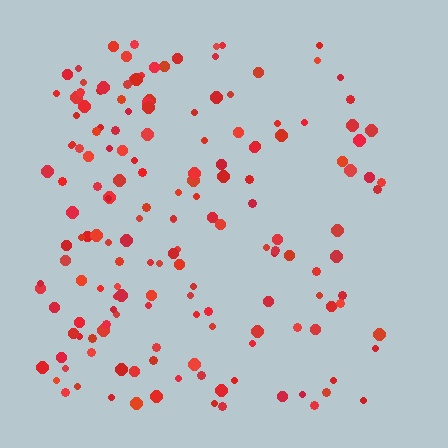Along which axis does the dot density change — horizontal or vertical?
Horizontal.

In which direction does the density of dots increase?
From right to left, with the left side densest.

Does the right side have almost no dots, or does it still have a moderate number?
Still a moderate number, just noticeably fewer than the left.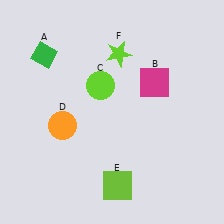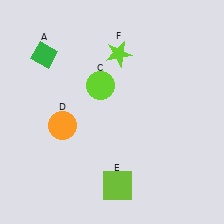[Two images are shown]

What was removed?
The magenta square (B) was removed in Image 2.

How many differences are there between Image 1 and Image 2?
There is 1 difference between the two images.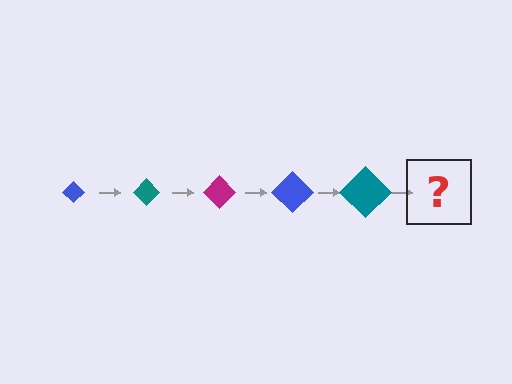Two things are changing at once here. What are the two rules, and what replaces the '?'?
The two rules are that the diamond grows larger each step and the color cycles through blue, teal, and magenta. The '?' should be a magenta diamond, larger than the previous one.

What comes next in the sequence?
The next element should be a magenta diamond, larger than the previous one.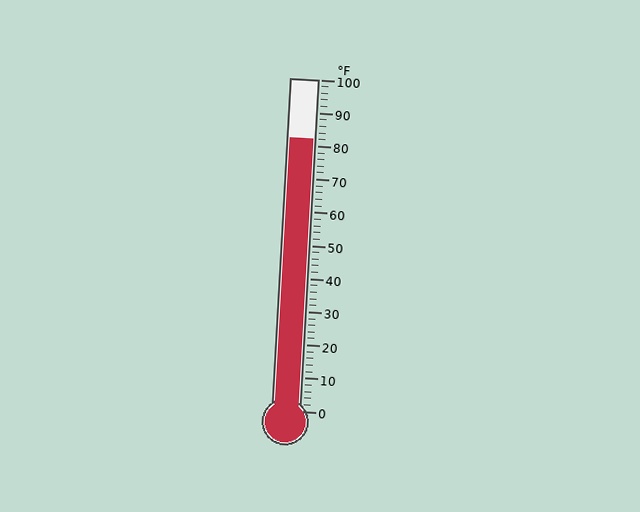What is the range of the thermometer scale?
The thermometer scale ranges from 0°F to 100°F.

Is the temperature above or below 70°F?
The temperature is above 70°F.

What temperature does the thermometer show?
The thermometer shows approximately 82°F.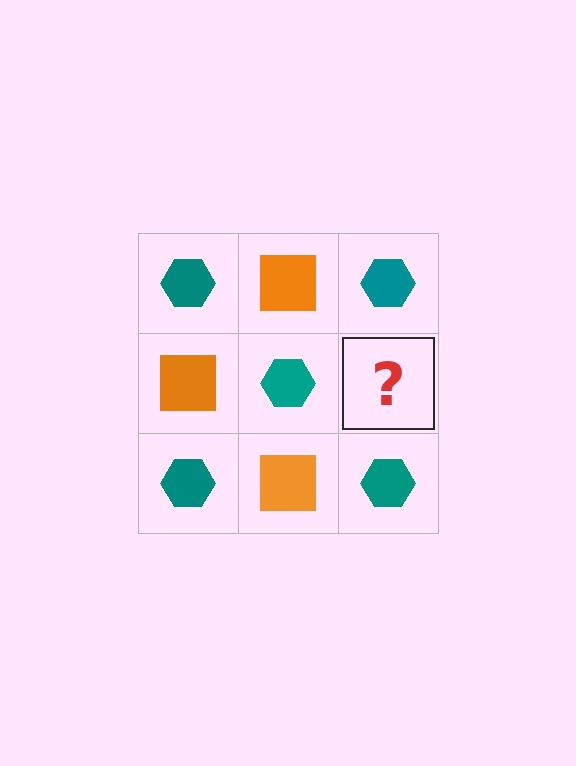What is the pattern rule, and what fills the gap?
The rule is that it alternates teal hexagon and orange square in a checkerboard pattern. The gap should be filled with an orange square.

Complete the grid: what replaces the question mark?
The question mark should be replaced with an orange square.